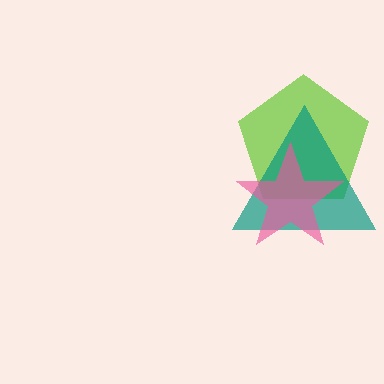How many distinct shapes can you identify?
There are 3 distinct shapes: a lime pentagon, a teal triangle, a pink star.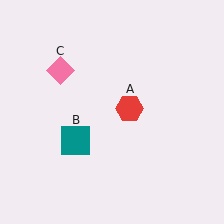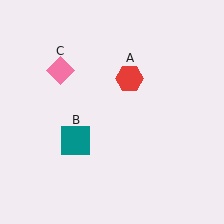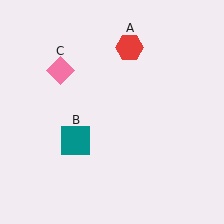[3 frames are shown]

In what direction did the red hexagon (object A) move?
The red hexagon (object A) moved up.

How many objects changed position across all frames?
1 object changed position: red hexagon (object A).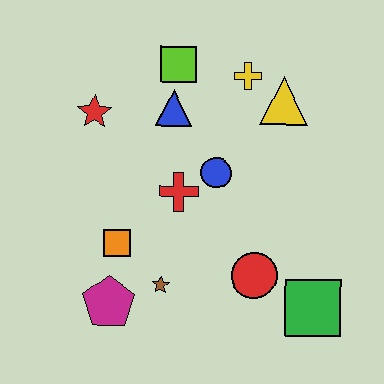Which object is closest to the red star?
The blue triangle is closest to the red star.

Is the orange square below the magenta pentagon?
No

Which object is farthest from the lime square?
The green square is farthest from the lime square.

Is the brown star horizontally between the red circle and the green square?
No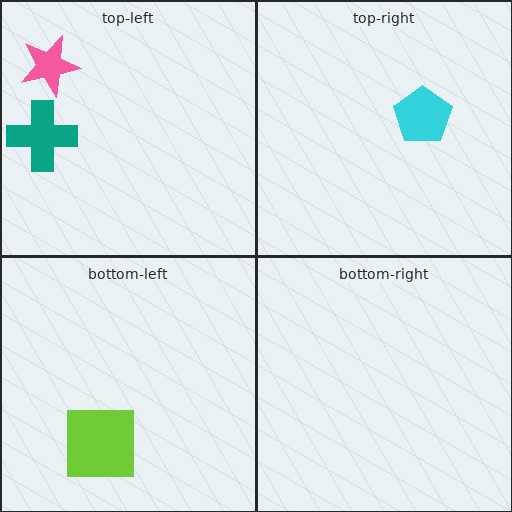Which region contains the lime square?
The bottom-left region.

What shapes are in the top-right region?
The cyan pentagon.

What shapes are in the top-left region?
The pink star, the teal cross.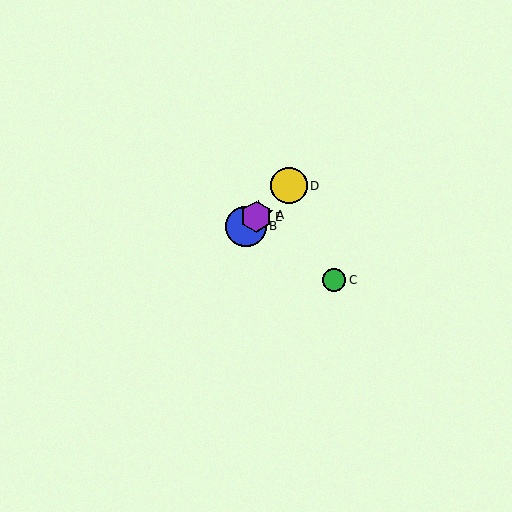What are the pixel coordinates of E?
Object E is at (256, 217).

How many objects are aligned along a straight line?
4 objects (A, B, D, E) are aligned along a straight line.